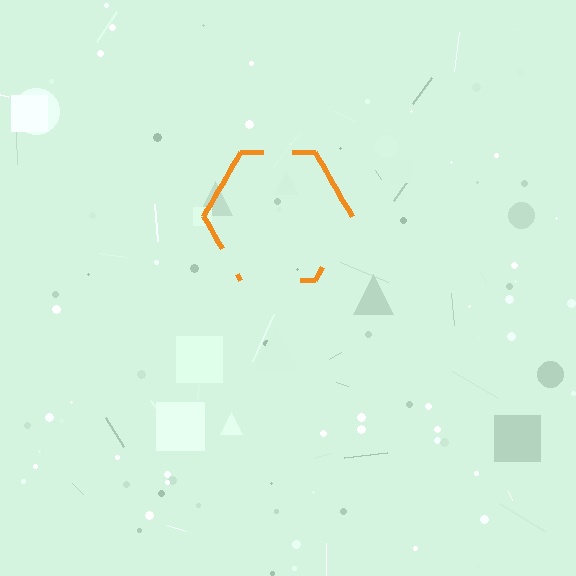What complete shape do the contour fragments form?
The contour fragments form a hexagon.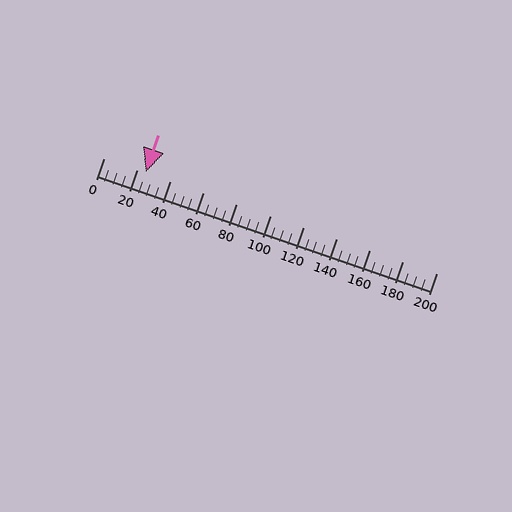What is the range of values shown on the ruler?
The ruler shows values from 0 to 200.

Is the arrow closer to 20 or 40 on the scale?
The arrow is closer to 20.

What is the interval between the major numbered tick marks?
The major tick marks are spaced 20 units apart.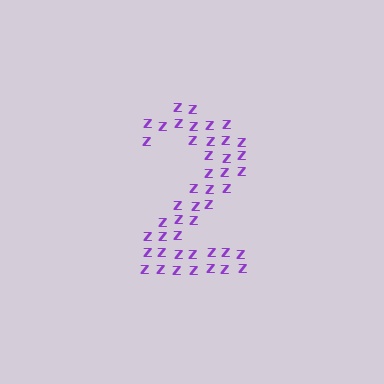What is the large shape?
The large shape is the digit 2.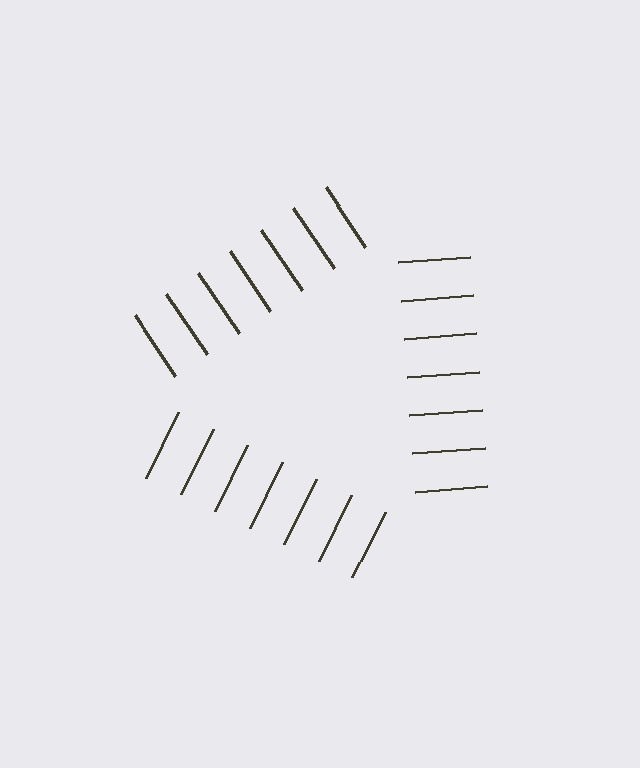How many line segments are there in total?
21 — 7 along each of the 3 edges.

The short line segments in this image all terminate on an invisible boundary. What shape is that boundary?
An illusory triangle — the line segments terminate on its edges but no continuous stroke is drawn.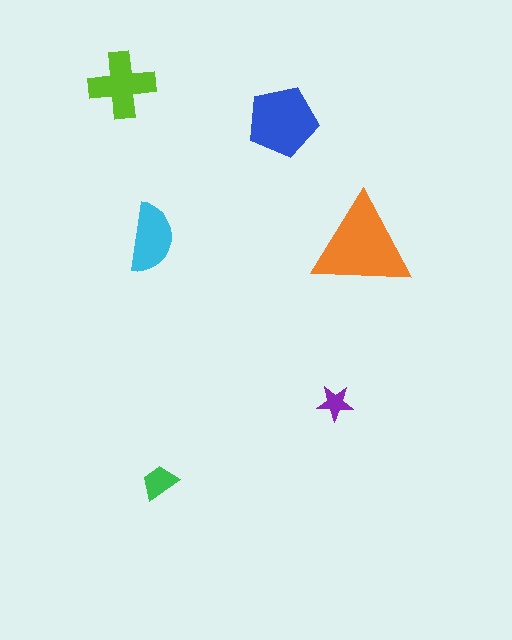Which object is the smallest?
The purple star.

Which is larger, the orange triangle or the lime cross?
The orange triangle.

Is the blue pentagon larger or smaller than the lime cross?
Larger.